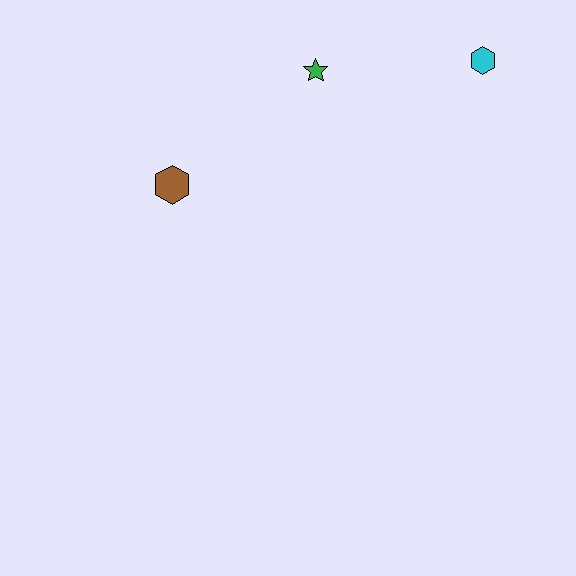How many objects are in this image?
There are 3 objects.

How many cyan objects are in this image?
There is 1 cyan object.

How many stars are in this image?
There is 1 star.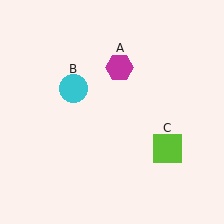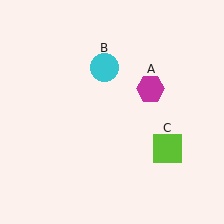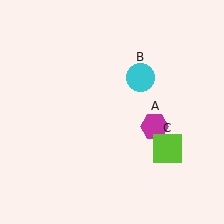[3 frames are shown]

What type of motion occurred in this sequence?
The magenta hexagon (object A), cyan circle (object B) rotated clockwise around the center of the scene.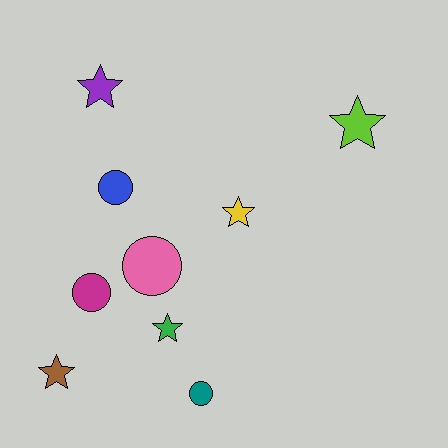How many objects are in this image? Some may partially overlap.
There are 9 objects.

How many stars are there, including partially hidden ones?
There are 5 stars.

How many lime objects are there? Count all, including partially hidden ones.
There is 1 lime object.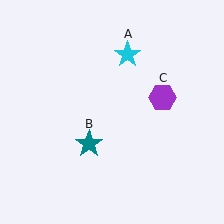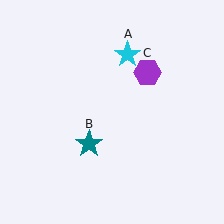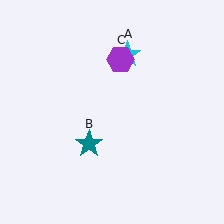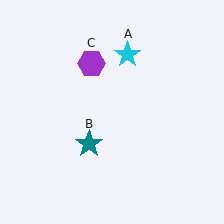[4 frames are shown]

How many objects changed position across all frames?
1 object changed position: purple hexagon (object C).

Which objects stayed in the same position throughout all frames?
Cyan star (object A) and teal star (object B) remained stationary.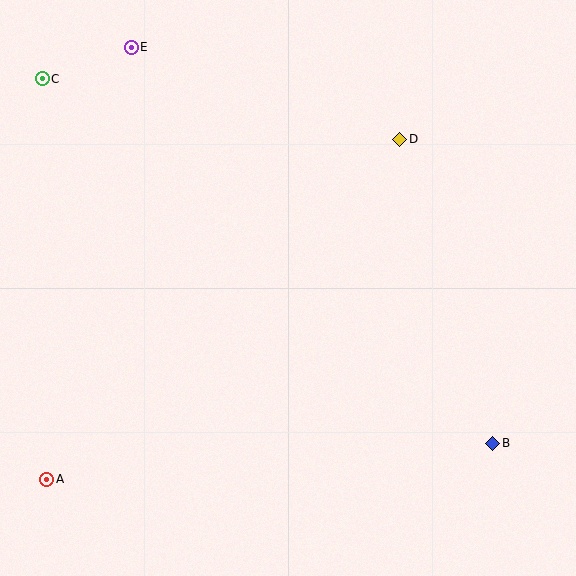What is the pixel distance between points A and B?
The distance between A and B is 447 pixels.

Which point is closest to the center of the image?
Point D at (400, 139) is closest to the center.